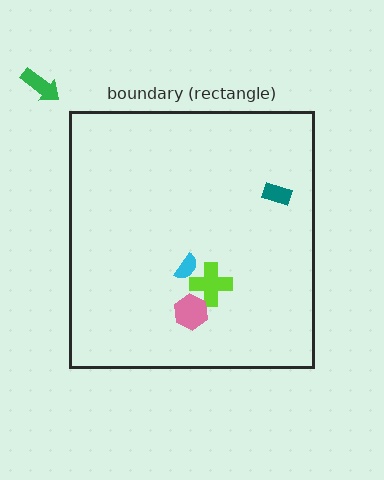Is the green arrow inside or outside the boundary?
Outside.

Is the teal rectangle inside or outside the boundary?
Inside.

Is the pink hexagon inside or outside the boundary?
Inside.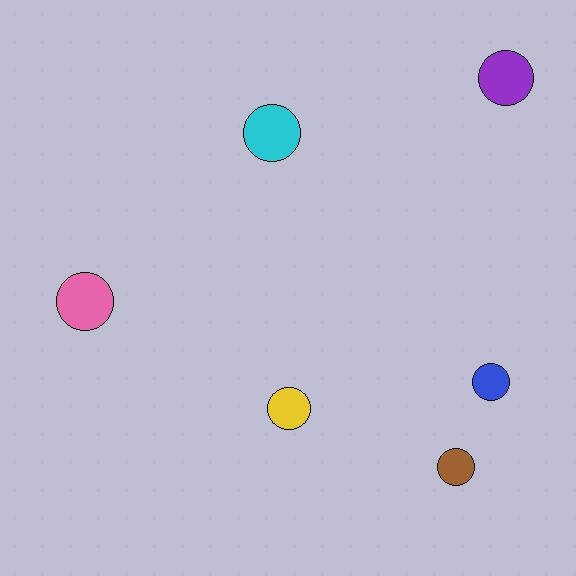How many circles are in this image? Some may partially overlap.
There are 6 circles.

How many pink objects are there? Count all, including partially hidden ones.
There is 1 pink object.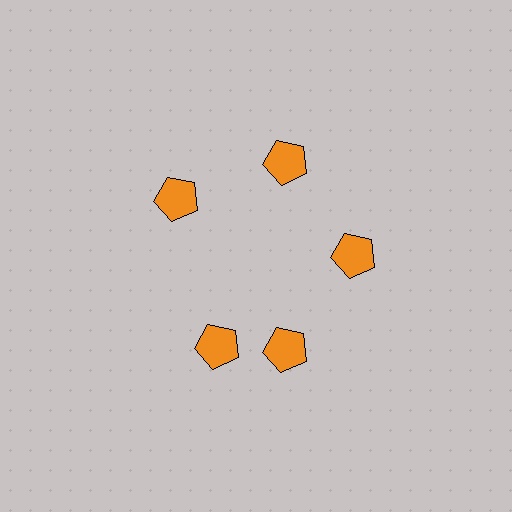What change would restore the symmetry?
The symmetry would be restored by rotating it back into even spacing with its neighbors so that all 5 pentagons sit at equal angles and equal distance from the center.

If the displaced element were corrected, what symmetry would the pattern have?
It would have 5-fold rotational symmetry — the pattern would map onto itself every 72 degrees.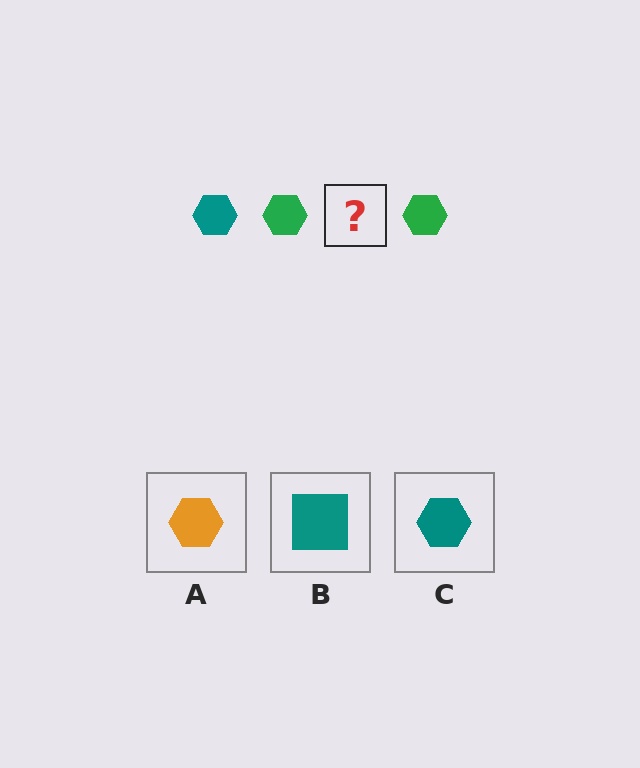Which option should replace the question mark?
Option C.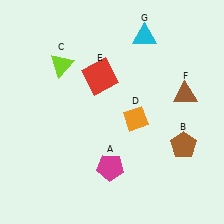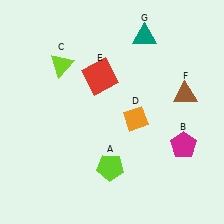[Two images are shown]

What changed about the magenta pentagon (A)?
In Image 1, A is magenta. In Image 2, it changed to lime.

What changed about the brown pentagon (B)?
In Image 1, B is brown. In Image 2, it changed to magenta.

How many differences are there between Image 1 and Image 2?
There are 3 differences between the two images.